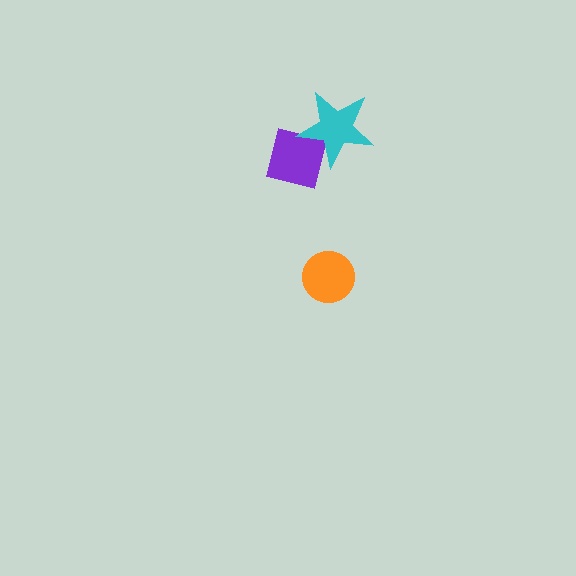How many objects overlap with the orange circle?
0 objects overlap with the orange circle.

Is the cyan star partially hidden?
No, no other shape covers it.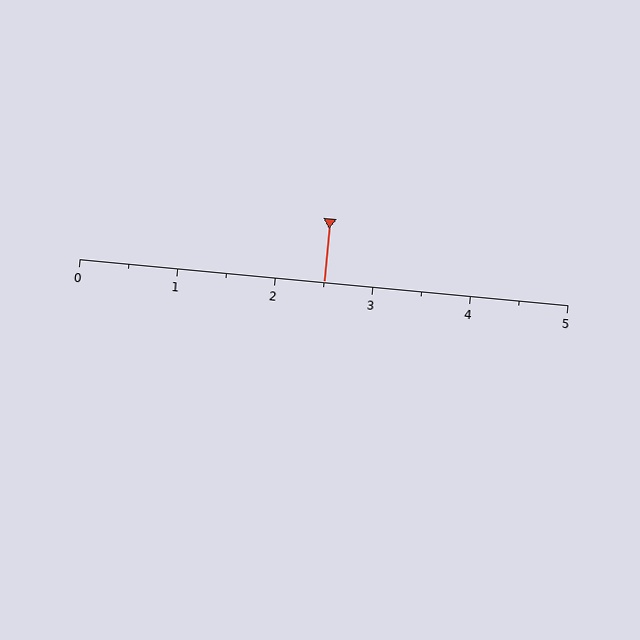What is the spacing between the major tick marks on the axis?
The major ticks are spaced 1 apart.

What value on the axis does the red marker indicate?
The marker indicates approximately 2.5.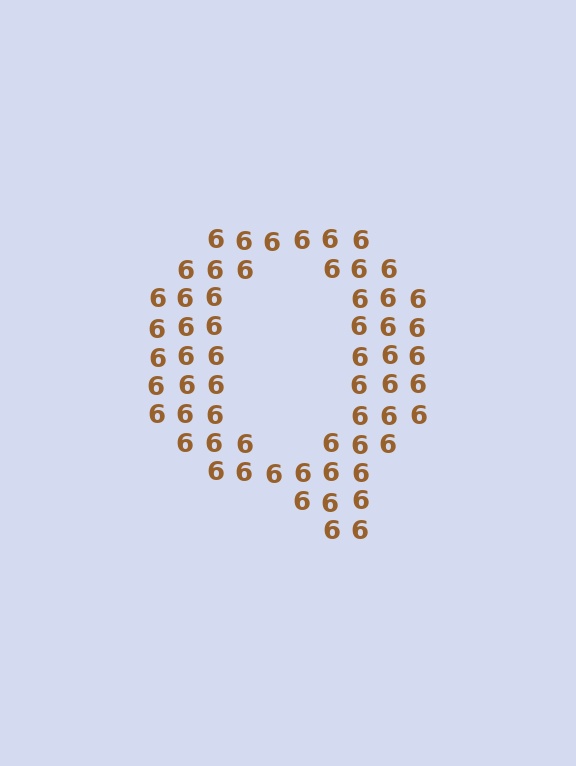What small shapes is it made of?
It is made of small digit 6's.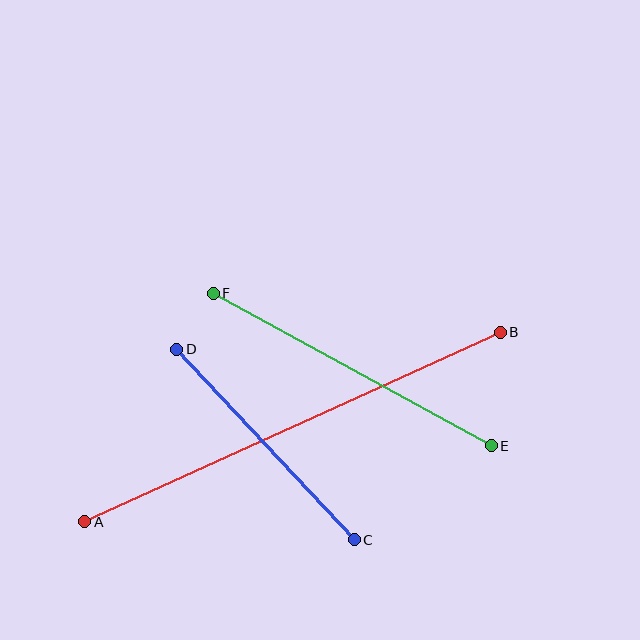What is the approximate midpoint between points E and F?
The midpoint is at approximately (352, 369) pixels.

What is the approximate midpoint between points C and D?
The midpoint is at approximately (266, 445) pixels.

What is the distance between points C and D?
The distance is approximately 261 pixels.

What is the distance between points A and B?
The distance is approximately 457 pixels.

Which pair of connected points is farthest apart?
Points A and B are farthest apart.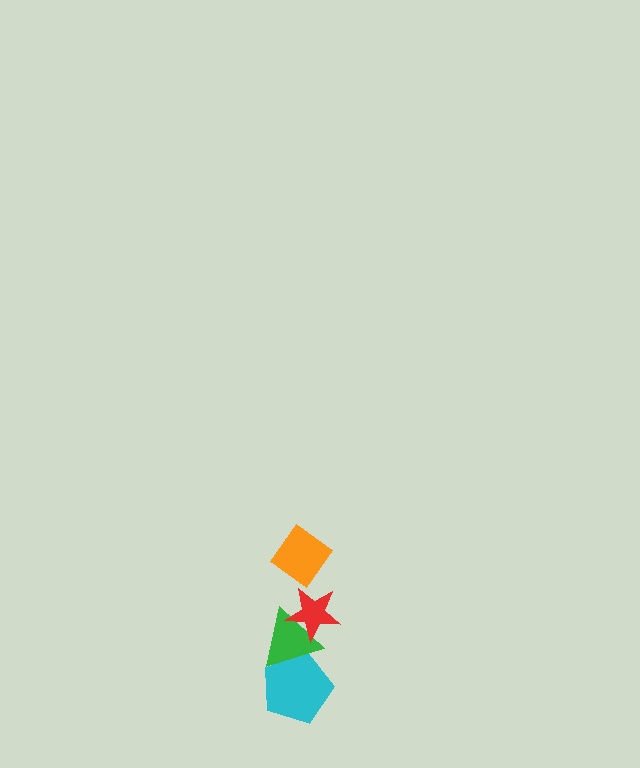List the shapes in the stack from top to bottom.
From top to bottom: the orange diamond, the red star, the green triangle, the cyan pentagon.